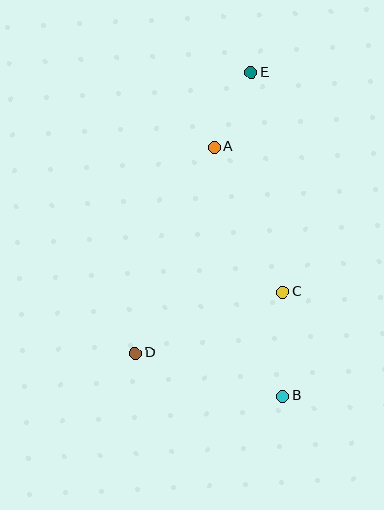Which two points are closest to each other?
Points A and E are closest to each other.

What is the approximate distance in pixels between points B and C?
The distance between B and C is approximately 104 pixels.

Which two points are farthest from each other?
Points B and E are farthest from each other.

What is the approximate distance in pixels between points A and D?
The distance between A and D is approximately 220 pixels.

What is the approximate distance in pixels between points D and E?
The distance between D and E is approximately 303 pixels.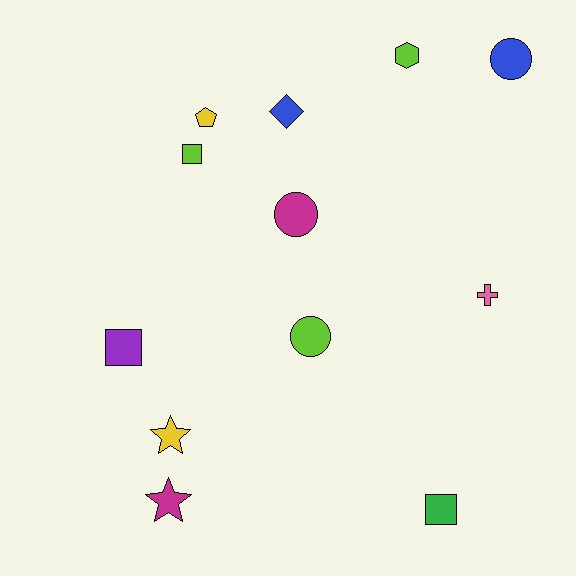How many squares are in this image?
There are 3 squares.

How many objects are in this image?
There are 12 objects.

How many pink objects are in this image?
There is 1 pink object.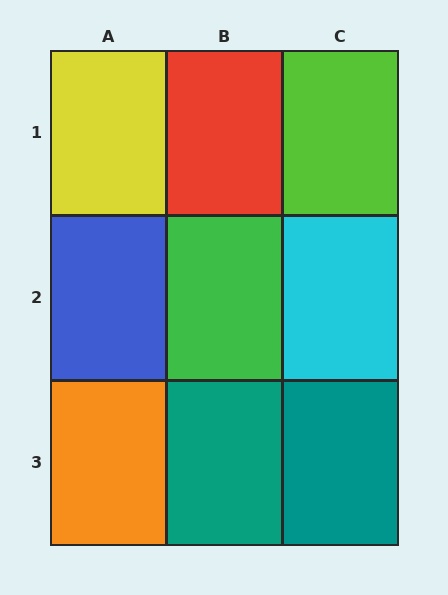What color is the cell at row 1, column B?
Red.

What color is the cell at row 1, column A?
Yellow.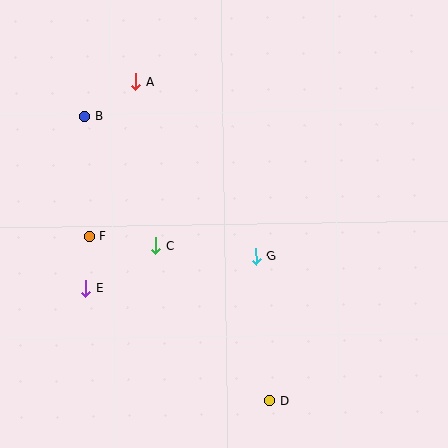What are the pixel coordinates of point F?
Point F is at (90, 236).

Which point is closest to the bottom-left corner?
Point E is closest to the bottom-left corner.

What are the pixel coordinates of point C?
Point C is at (156, 246).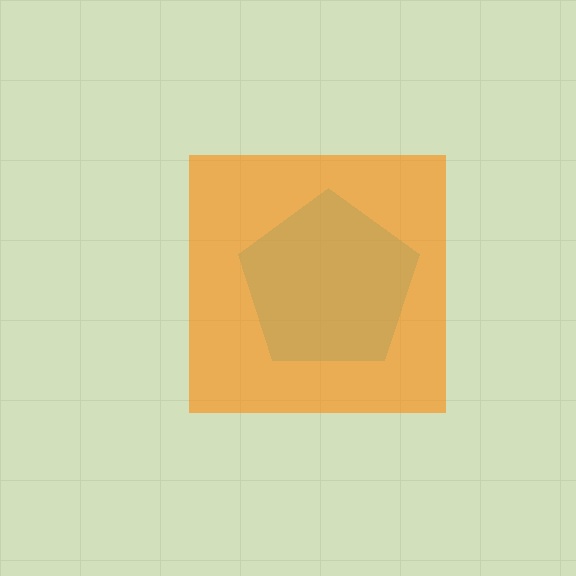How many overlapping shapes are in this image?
There are 2 overlapping shapes in the image.